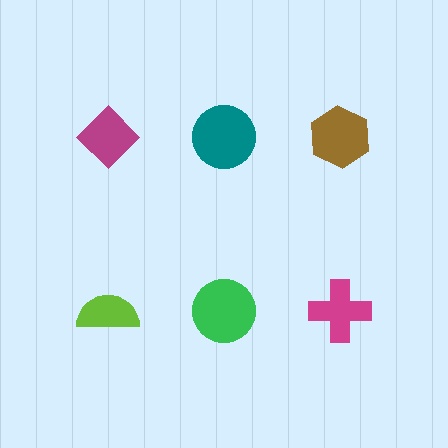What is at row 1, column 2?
A teal circle.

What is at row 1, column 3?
A brown hexagon.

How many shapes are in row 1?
3 shapes.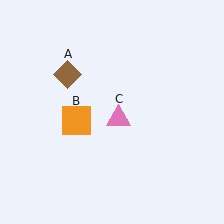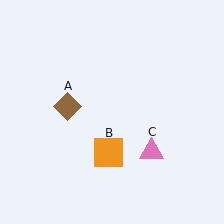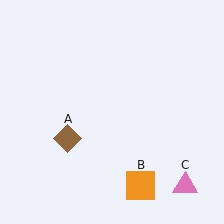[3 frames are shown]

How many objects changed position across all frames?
3 objects changed position: brown diamond (object A), orange square (object B), pink triangle (object C).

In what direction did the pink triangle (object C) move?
The pink triangle (object C) moved down and to the right.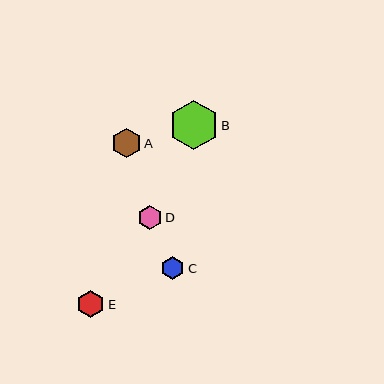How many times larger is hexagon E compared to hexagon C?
Hexagon E is approximately 1.2 times the size of hexagon C.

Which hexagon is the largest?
Hexagon B is the largest with a size of approximately 50 pixels.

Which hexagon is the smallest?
Hexagon C is the smallest with a size of approximately 24 pixels.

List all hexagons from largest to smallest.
From largest to smallest: B, A, E, D, C.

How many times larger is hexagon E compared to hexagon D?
Hexagon E is approximately 1.1 times the size of hexagon D.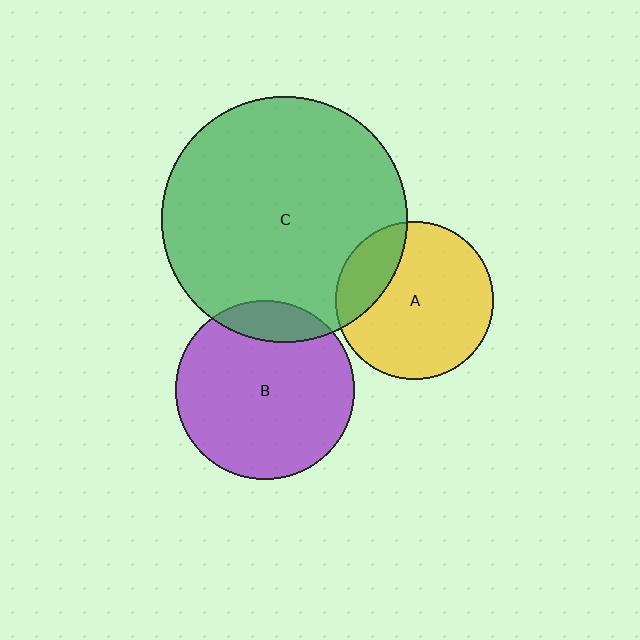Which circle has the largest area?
Circle C (green).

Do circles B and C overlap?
Yes.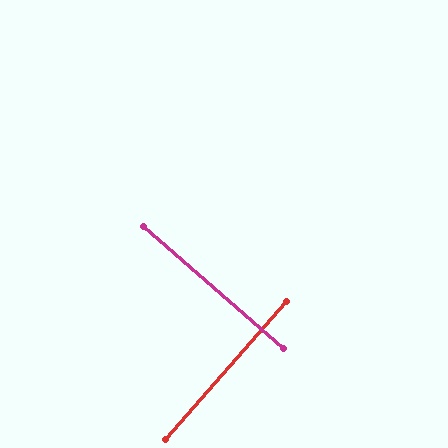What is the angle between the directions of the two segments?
Approximately 90 degrees.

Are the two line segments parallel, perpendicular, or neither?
Perpendicular — they meet at approximately 90°.